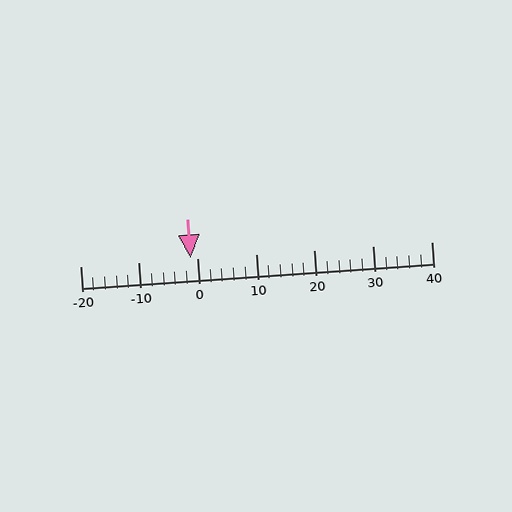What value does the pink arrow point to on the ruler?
The pink arrow points to approximately -1.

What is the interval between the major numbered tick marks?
The major tick marks are spaced 10 units apart.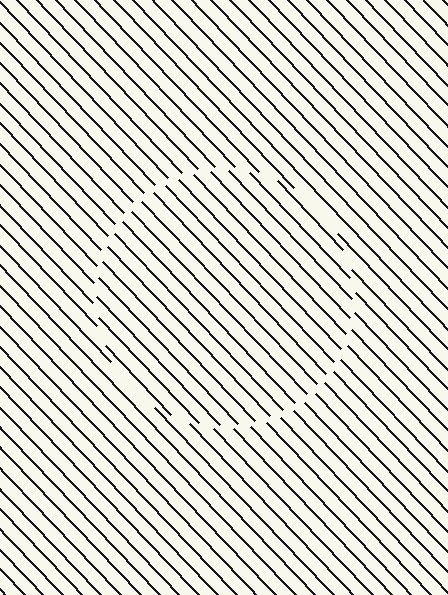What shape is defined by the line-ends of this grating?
An illusory circle. The interior of the shape contains the same grating, shifted by half a period — the contour is defined by the phase discontinuity where line-ends from the inner and outer gratings abut.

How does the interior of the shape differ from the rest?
The interior of the shape contains the same grating, shifted by half a period — the contour is defined by the phase discontinuity where line-ends from the inner and outer gratings abut.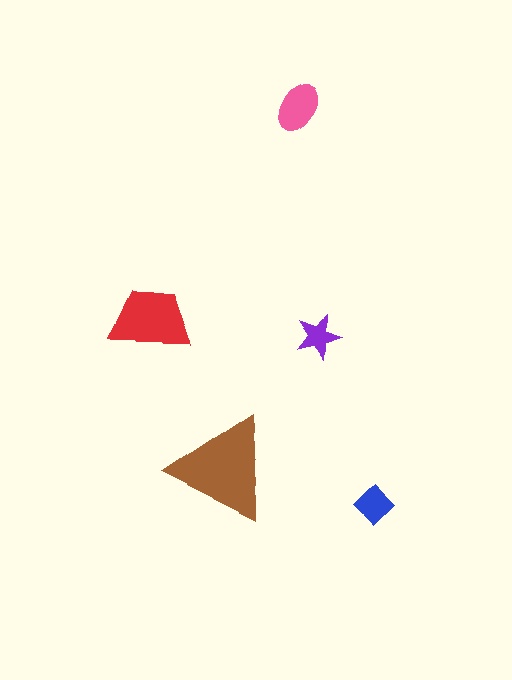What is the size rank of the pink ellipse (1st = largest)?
3rd.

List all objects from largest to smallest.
The brown triangle, the red trapezoid, the pink ellipse, the blue diamond, the purple star.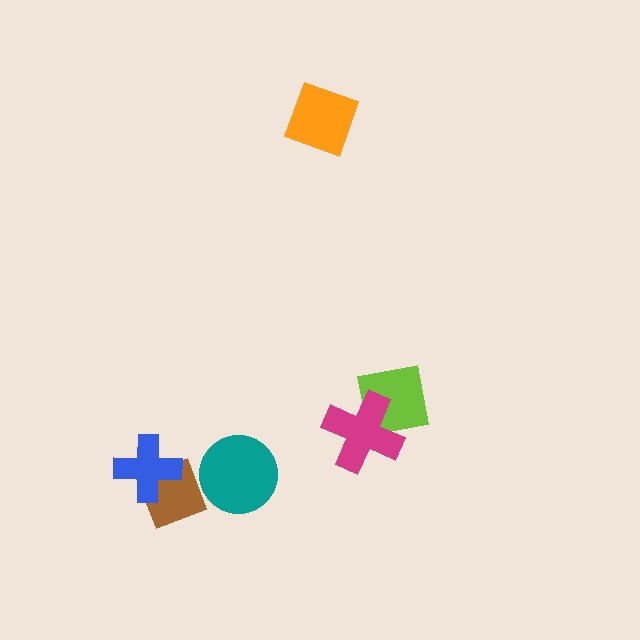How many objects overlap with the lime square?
1 object overlaps with the lime square.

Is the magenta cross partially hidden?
No, no other shape covers it.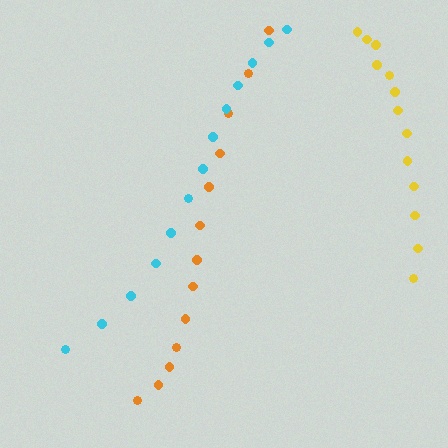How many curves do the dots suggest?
There are 3 distinct paths.